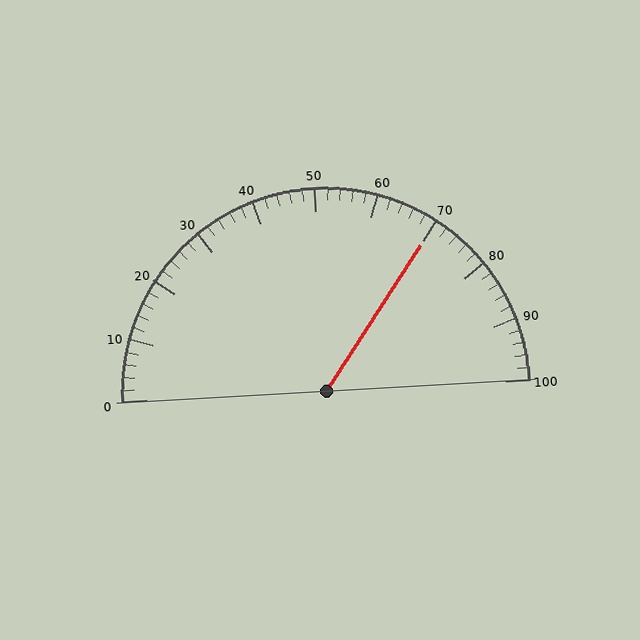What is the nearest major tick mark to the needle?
The nearest major tick mark is 70.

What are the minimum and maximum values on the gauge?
The gauge ranges from 0 to 100.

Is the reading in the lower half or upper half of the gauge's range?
The reading is in the upper half of the range (0 to 100).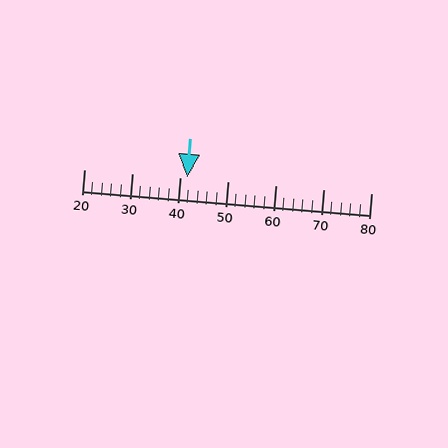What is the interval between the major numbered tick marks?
The major tick marks are spaced 10 units apart.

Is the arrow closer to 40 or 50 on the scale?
The arrow is closer to 40.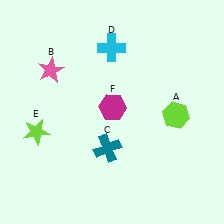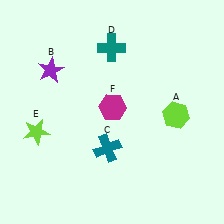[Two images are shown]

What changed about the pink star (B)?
In Image 1, B is pink. In Image 2, it changed to purple.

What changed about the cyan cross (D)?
In Image 1, D is cyan. In Image 2, it changed to teal.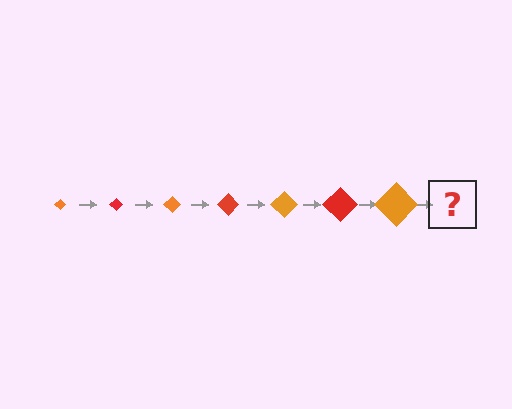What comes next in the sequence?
The next element should be a red diamond, larger than the previous one.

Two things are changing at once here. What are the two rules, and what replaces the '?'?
The two rules are that the diamond grows larger each step and the color cycles through orange and red. The '?' should be a red diamond, larger than the previous one.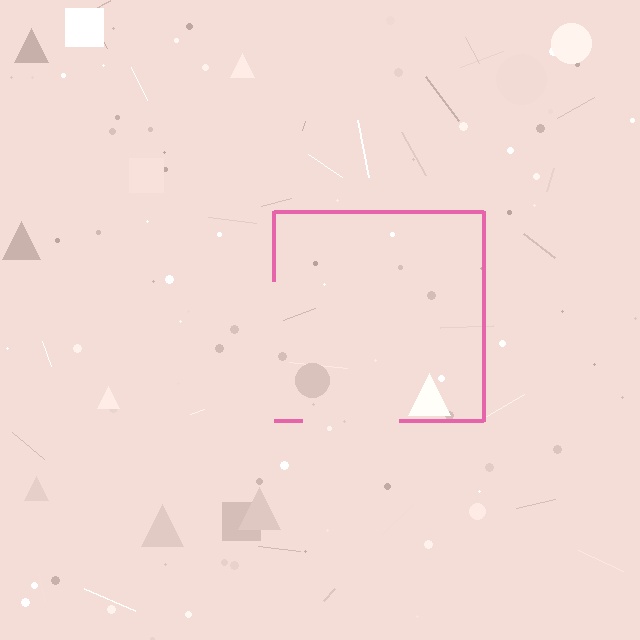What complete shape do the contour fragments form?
The contour fragments form a square.